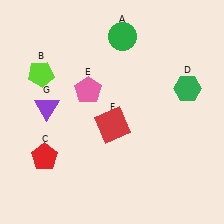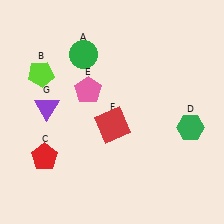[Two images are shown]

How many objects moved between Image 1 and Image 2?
2 objects moved between the two images.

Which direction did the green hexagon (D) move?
The green hexagon (D) moved down.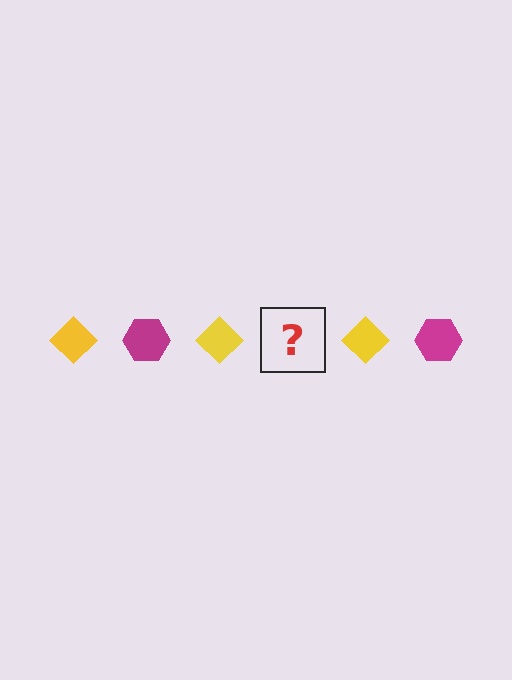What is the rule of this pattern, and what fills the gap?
The rule is that the pattern alternates between yellow diamond and magenta hexagon. The gap should be filled with a magenta hexagon.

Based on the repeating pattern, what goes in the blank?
The blank should be a magenta hexagon.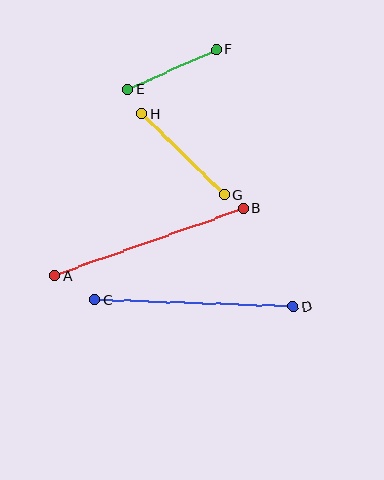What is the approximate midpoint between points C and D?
The midpoint is at approximately (194, 303) pixels.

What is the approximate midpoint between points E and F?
The midpoint is at approximately (172, 69) pixels.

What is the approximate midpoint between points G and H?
The midpoint is at approximately (183, 154) pixels.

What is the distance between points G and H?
The distance is approximately 115 pixels.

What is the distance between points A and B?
The distance is approximately 201 pixels.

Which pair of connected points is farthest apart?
Points A and B are farthest apart.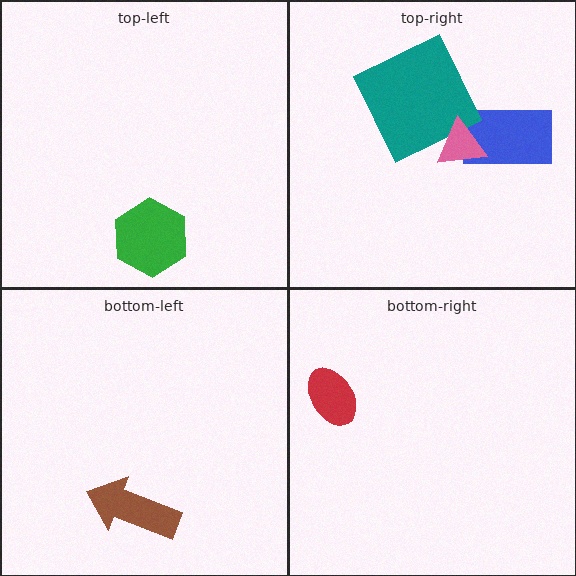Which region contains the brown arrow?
The bottom-left region.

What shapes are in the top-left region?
The green hexagon.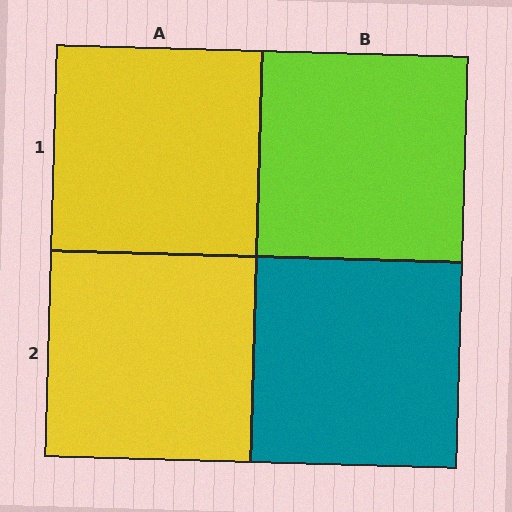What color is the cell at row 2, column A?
Yellow.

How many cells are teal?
1 cell is teal.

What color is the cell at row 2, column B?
Teal.